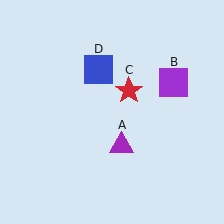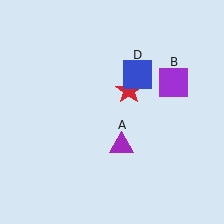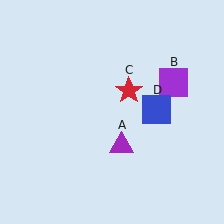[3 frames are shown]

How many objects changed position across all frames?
1 object changed position: blue square (object D).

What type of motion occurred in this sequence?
The blue square (object D) rotated clockwise around the center of the scene.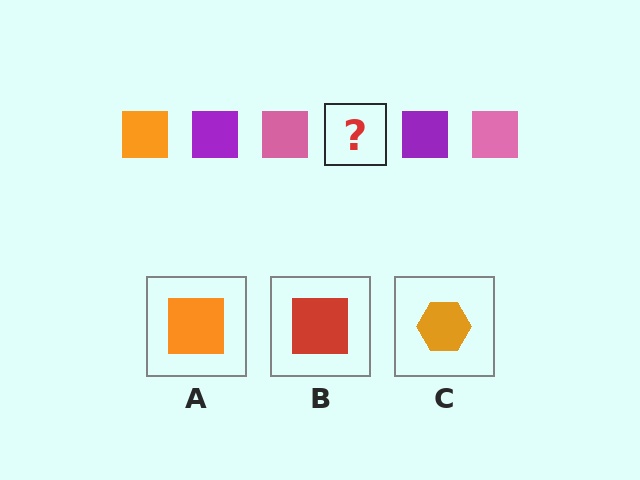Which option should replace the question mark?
Option A.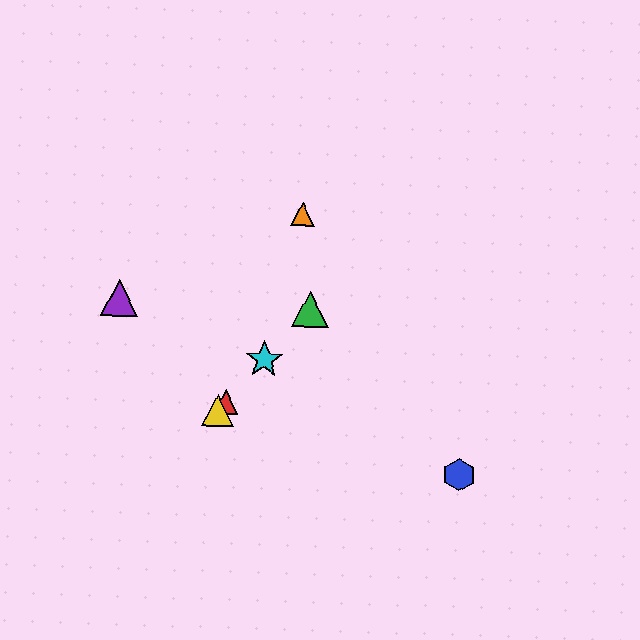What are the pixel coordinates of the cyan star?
The cyan star is at (264, 359).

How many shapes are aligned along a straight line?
4 shapes (the red triangle, the green triangle, the yellow triangle, the cyan star) are aligned along a straight line.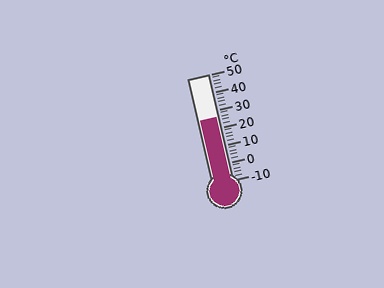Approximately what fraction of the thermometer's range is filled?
The thermometer is filled to approximately 60% of its range.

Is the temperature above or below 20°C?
The temperature is above 20°C.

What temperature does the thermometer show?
The thermometer shows approximately 26°C.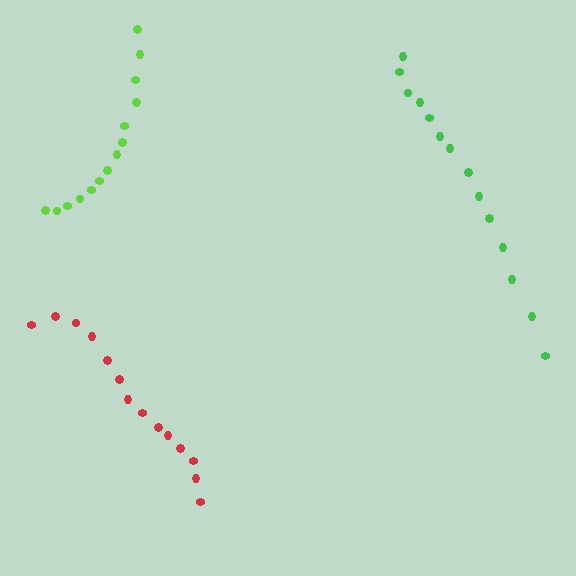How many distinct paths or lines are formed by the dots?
There are 3 distinct paths.